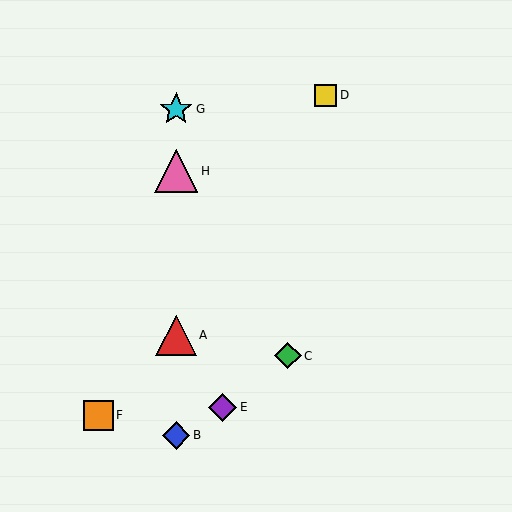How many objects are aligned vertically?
4 objects (A, B, G, H) are aligned vertically.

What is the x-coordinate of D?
Object D is at x≈326.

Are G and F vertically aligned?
No, G is at x≈176 and F is at x≈98.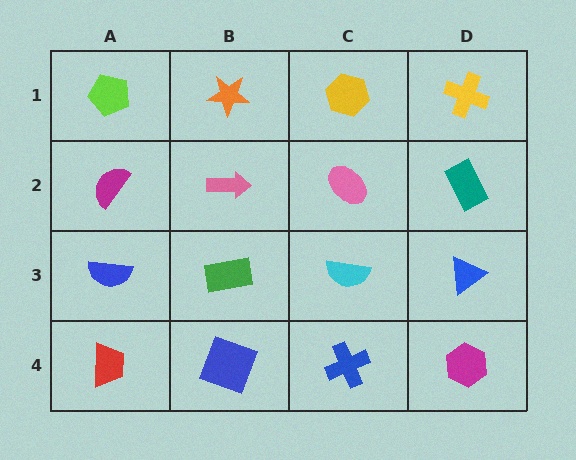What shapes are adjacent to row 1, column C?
A pink ellipse (row 2, column C), an orange star (row 1, column B), a yellow cross (row 1, column D).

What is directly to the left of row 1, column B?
A lime pentagon.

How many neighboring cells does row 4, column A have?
2.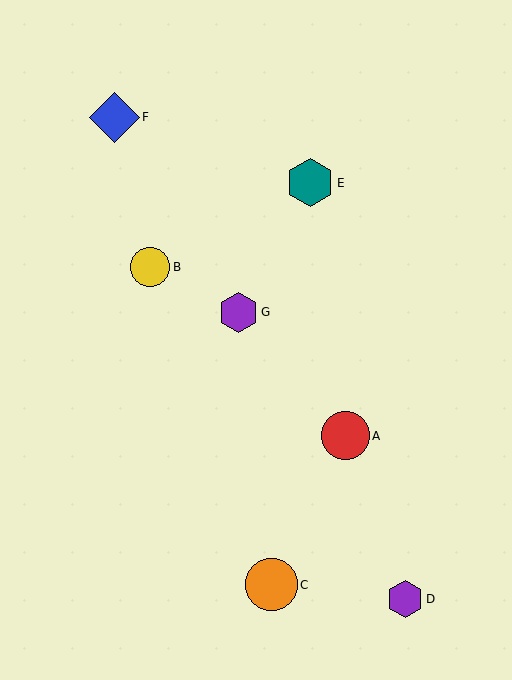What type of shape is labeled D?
Shape D is a purple hexagon.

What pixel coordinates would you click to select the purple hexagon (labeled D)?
Click at (405, 599) to select the purple hexagon D.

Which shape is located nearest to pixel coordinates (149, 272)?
The yellow circle (labeled B) at (150, 267) is nearest to that location.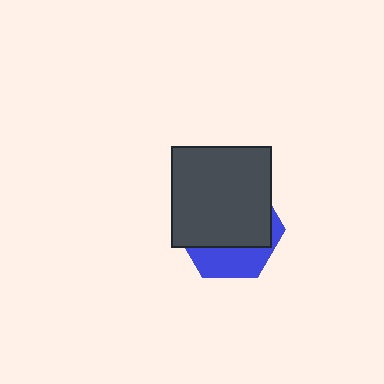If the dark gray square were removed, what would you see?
You would see the complete blue hexagon.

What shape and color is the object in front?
The object in front is a dark gray square.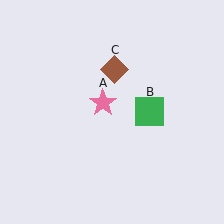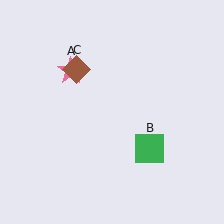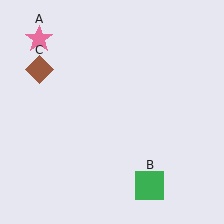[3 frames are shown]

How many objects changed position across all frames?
3 objects changed position: pink star (object A), green square (object B), brown diamond (object C).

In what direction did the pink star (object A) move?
The pink star (object A) moved up and to the left.